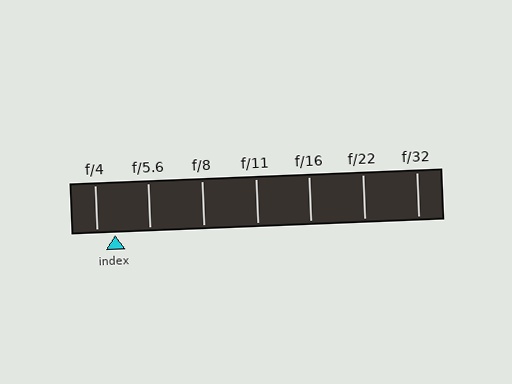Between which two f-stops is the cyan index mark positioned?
The index mark is between f/4 and f/5.6.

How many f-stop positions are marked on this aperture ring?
There are 7 f-stop positions marked.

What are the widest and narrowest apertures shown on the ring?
The widest aperture shown is f/4 and the narrowest is f/32.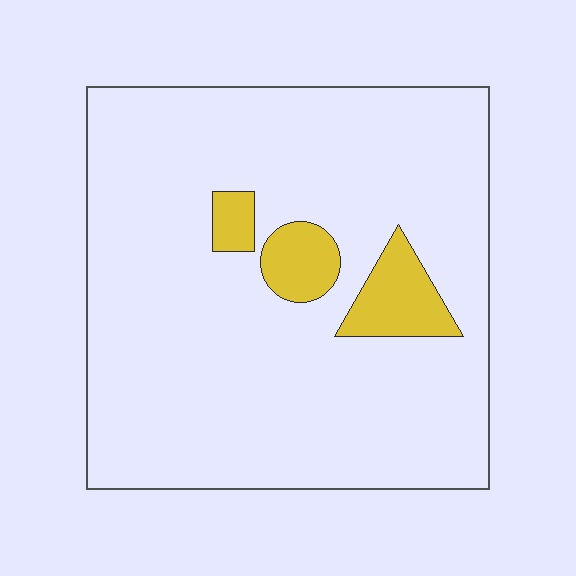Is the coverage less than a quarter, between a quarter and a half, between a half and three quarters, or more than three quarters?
Less than a quarter.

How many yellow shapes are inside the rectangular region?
3.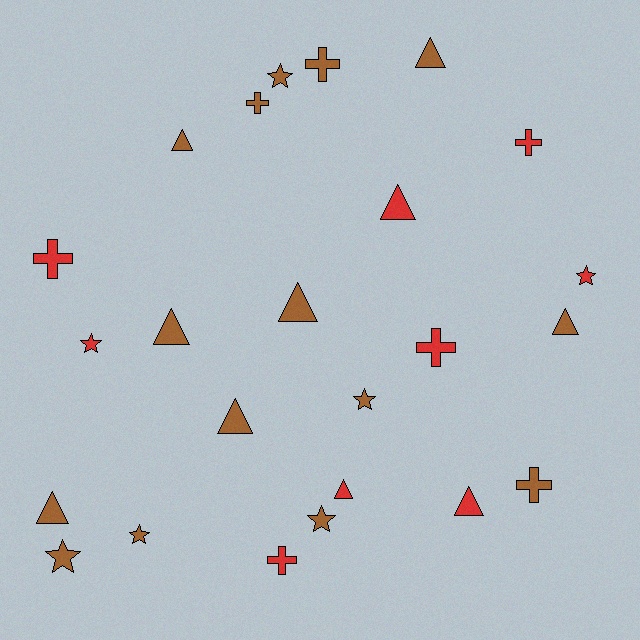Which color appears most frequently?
Brown, with 15 objects.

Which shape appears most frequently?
Triangle, with 10 objects.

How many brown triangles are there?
There are 7 brown triangles.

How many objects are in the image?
There are 24 objects.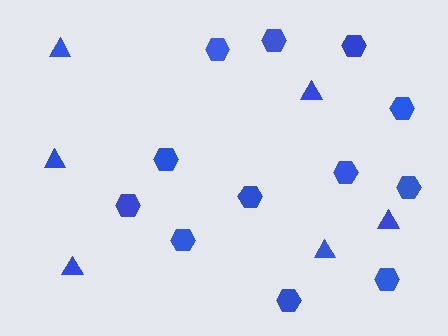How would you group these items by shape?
There are 2 groups: one group of hexagons (12) and one group of triangles (6).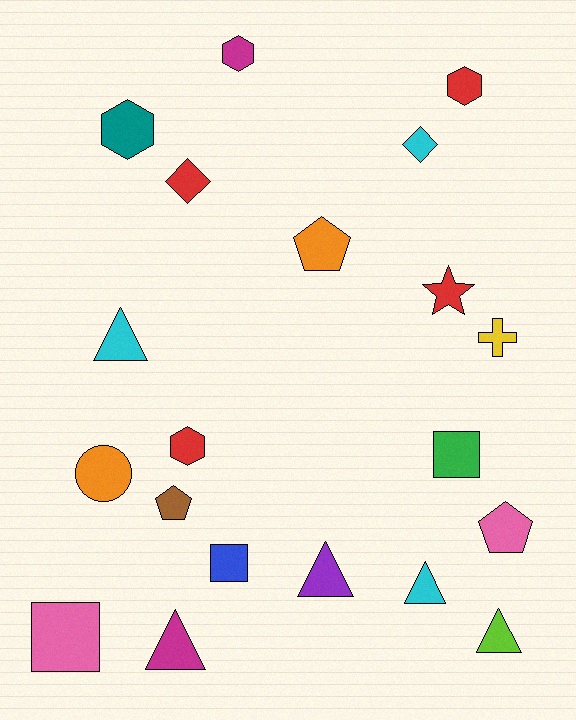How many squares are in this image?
There are 3 squares.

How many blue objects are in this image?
There is 1 blue object.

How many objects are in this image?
There are 20 objects.